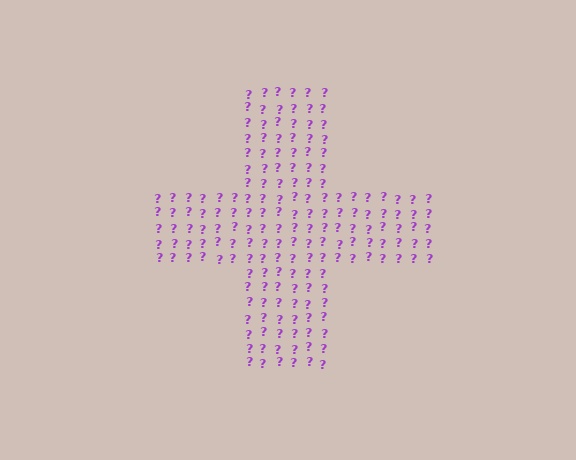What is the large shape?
The large shape is a cross.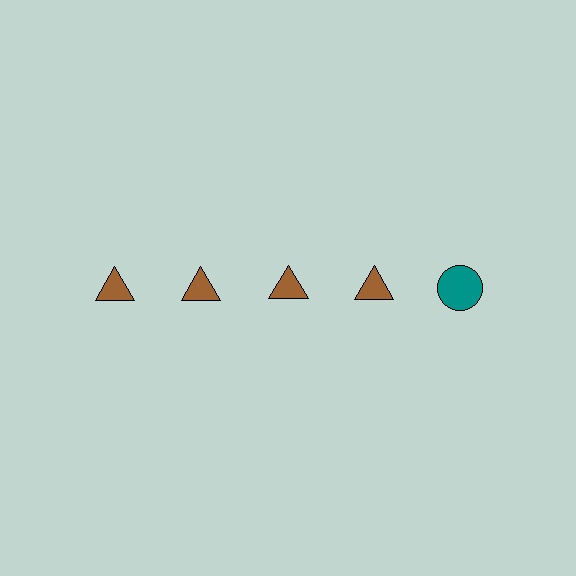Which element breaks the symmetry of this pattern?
The teal circle in the top row, rightmost column breaks the symmetry. All other shapes are brown triangles.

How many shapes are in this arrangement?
There are 5 shapes arranged in a grid pattern.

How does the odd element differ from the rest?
It differs in both color (teal instead of brown) and shape (circle instead of triangle).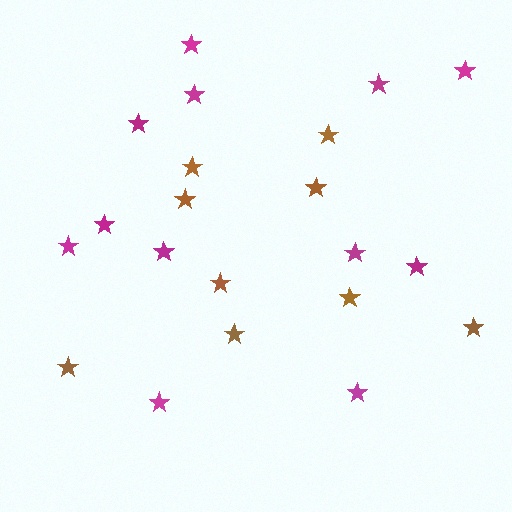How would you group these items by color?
There are 2 groups: one group of brown stars (9) and one group of magenta stars (12).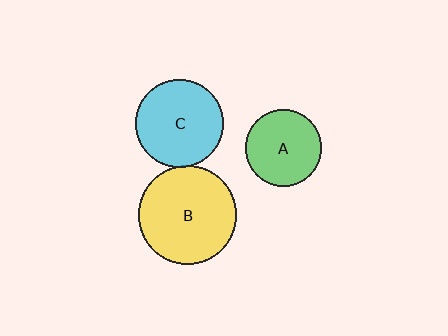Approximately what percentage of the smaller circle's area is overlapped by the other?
Approximately 5%.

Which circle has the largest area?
Circle B (yellow).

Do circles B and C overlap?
Yes.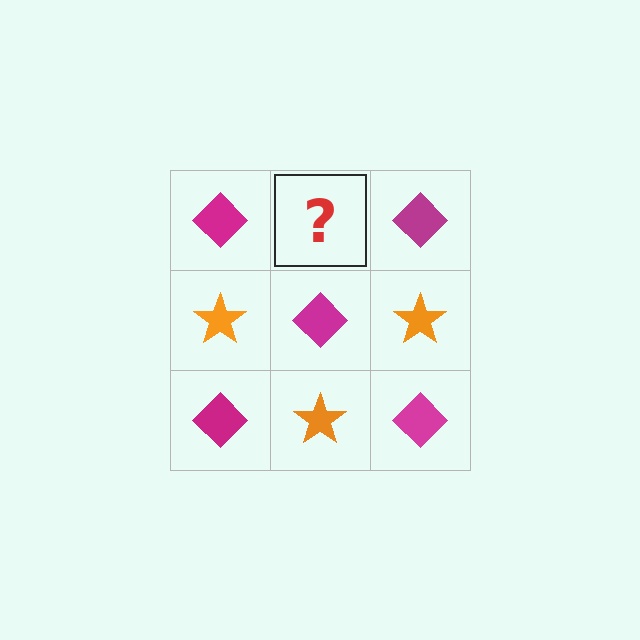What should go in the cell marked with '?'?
The missing cell should contain an orange star.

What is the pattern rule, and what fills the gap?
The rule is that it alternates magenta diamond and orange star in a checkerboard pattern. The gap should be filled with an orange star.